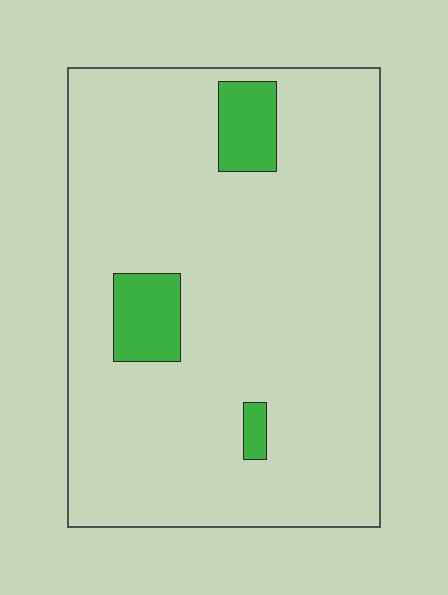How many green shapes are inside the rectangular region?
3.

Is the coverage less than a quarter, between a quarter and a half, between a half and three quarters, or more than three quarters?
Less than a quarter.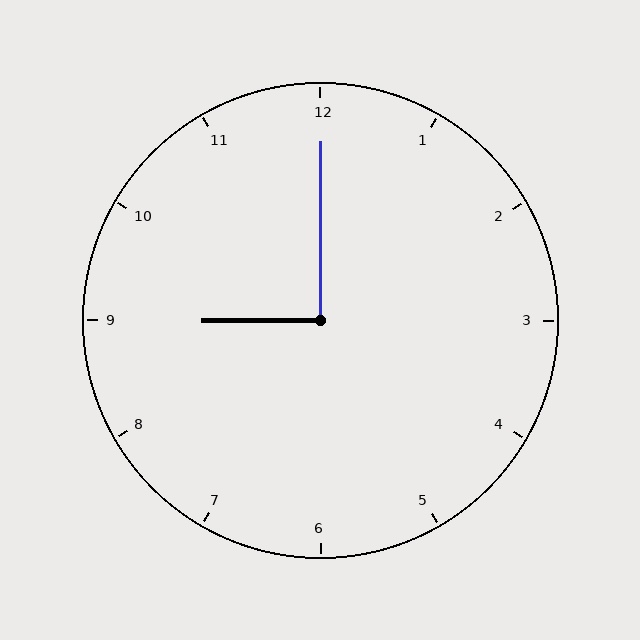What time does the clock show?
9:00.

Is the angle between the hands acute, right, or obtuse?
It is right.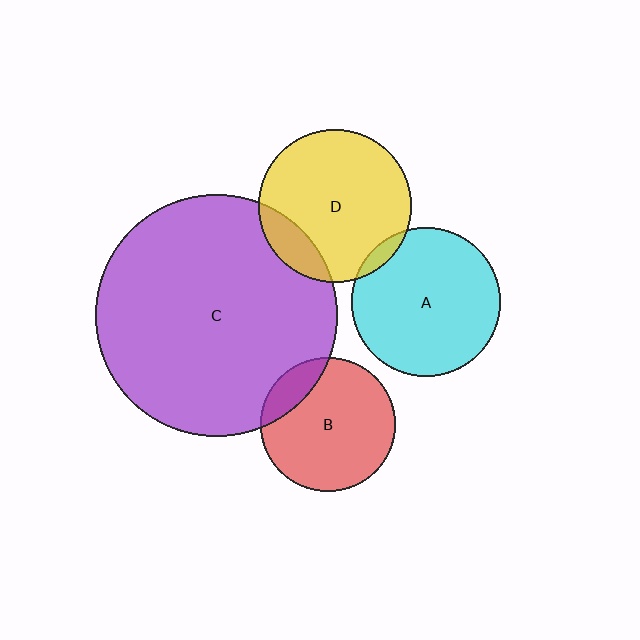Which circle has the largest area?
Circle C (purple).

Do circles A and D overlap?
Yes.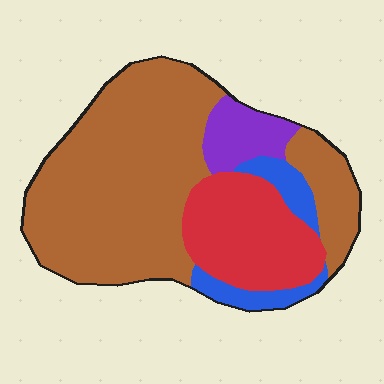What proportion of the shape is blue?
Blue takes up about one tenth (1/10) of the shape.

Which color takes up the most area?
Brown, at roughly 60%.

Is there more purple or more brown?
Brown.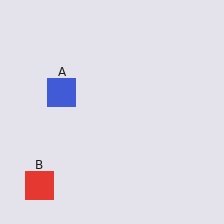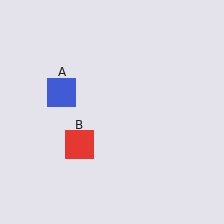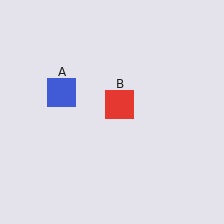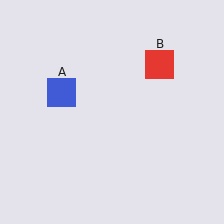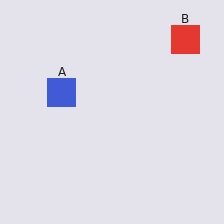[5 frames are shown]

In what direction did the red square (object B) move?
The red square (object B) moved up and to the right.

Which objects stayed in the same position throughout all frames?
Blue square (object A) remained stationary.